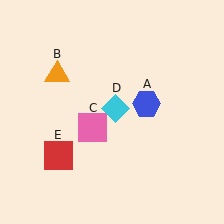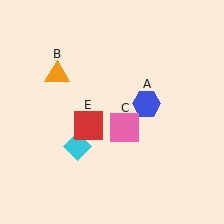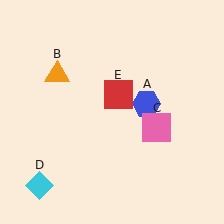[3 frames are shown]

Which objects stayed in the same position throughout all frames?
Blue hexagon (object A) and orange triangle (object B) remained stationary.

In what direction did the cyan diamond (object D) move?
The cyan diamond (object D) moved down and to the left.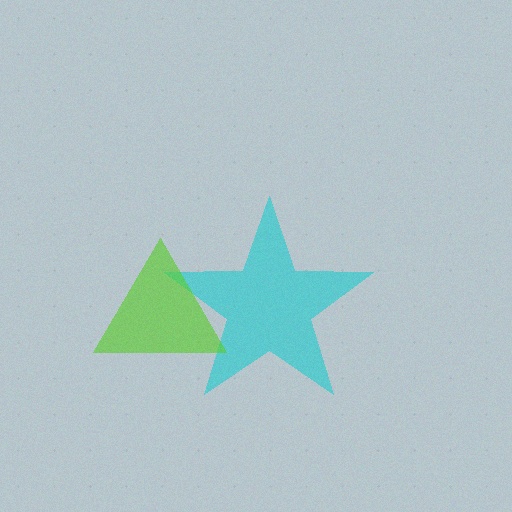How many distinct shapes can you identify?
There are 2 distinct shapes: a cyan star, a lime triangle.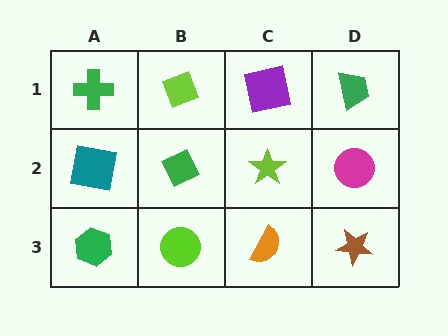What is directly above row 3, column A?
A teal square.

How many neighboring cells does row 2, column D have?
3.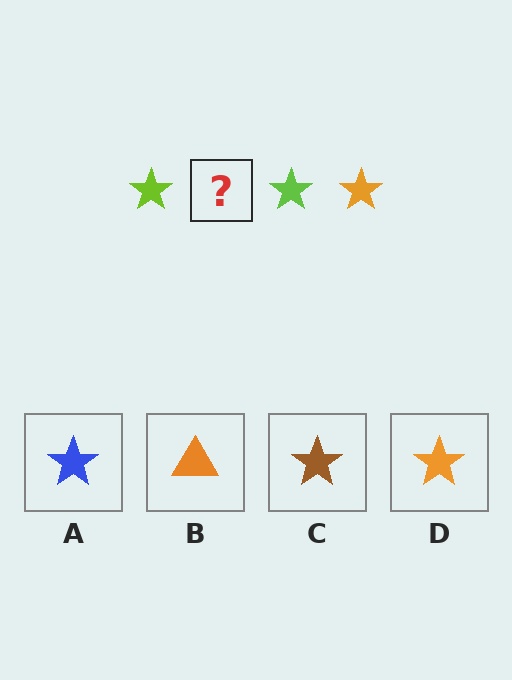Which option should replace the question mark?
Option D.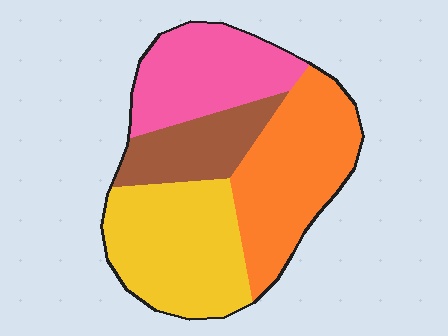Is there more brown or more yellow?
Yellow.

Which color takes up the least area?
Brown, at roughly 15%.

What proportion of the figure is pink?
Pink takes up between a sixth and a third of the figure.